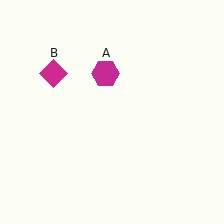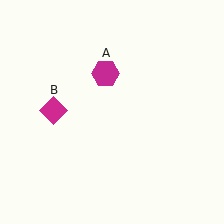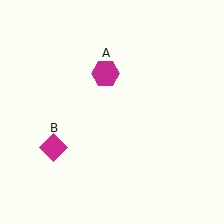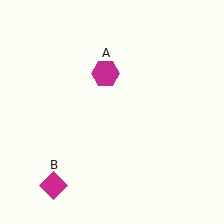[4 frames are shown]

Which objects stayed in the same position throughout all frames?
Magenta hexagon (object A) remained stationary.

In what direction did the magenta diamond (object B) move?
The magenta diamond (object B) moved down.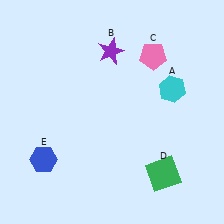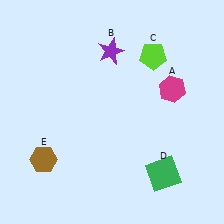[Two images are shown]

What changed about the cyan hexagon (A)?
In Image 1, A is cyan. In Image 2, it changed to magenta.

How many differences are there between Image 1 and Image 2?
There are 3 differences between the two images.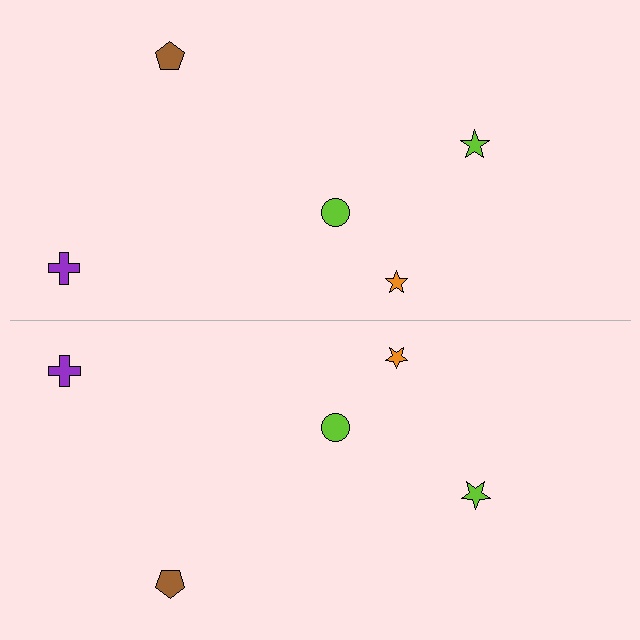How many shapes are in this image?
There are 10 shapes in this image.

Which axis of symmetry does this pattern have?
The pattern has a horizontal axis of symmetry running through the center of the image.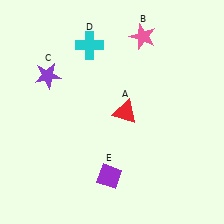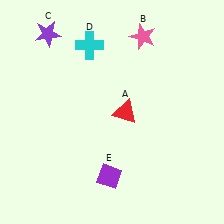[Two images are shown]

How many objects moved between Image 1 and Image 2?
1 object moved between the two images.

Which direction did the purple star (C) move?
The purple star (C) moved up.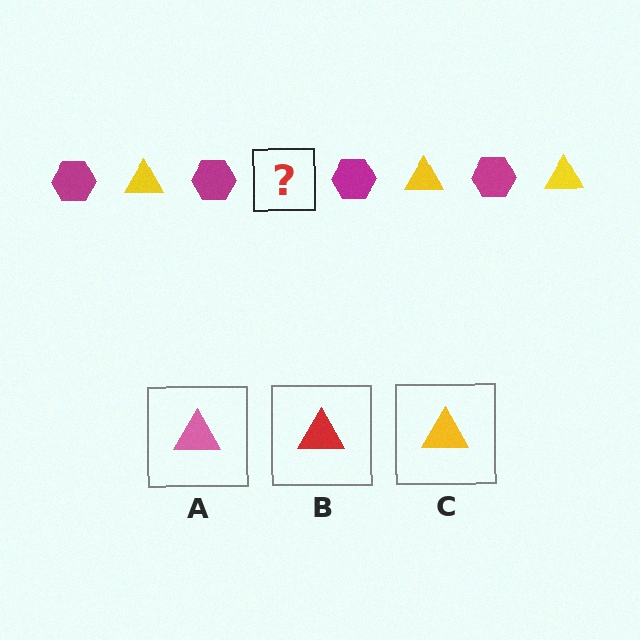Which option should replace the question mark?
Option C.